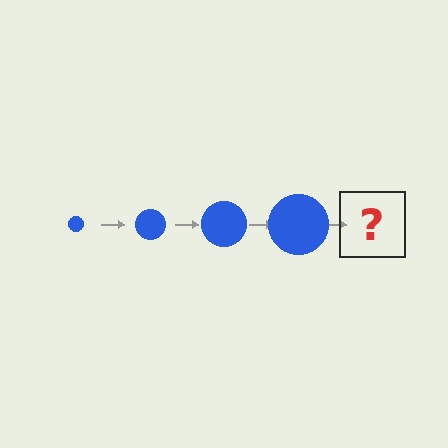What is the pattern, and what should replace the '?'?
The pattern is that the circle gets progressively larger each step. The '?' should be a blue circle, larger than the previous one.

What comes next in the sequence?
The next element should be a blue circle, larger than the previous one.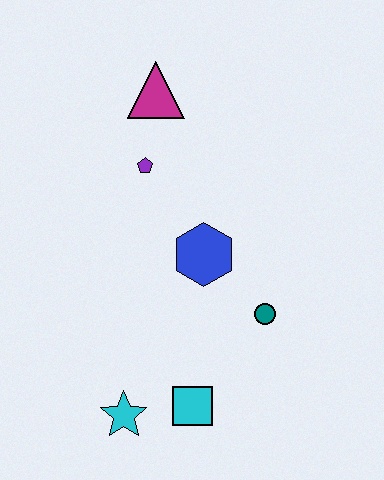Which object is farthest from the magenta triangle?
The cyan star is farthest from the magenta triangle.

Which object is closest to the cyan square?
The cyan star is closest to the cyan square.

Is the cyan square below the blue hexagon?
Yes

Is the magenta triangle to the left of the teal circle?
Yes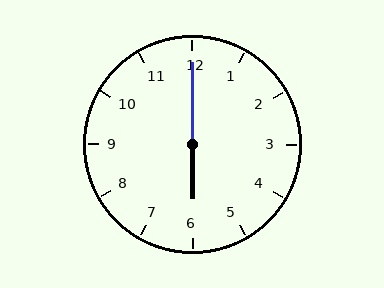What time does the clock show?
6:00.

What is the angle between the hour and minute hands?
Approximately 180 degrees.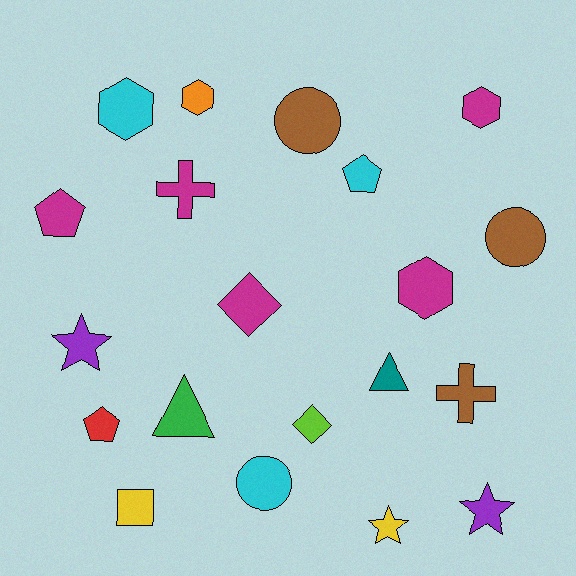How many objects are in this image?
There are 20 objects.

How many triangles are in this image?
There are 2 triangles.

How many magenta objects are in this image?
There are 5 magenta objects.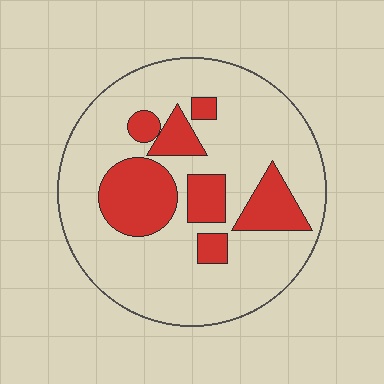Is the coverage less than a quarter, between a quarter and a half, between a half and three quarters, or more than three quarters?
Less than a quarter.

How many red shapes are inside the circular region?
7.